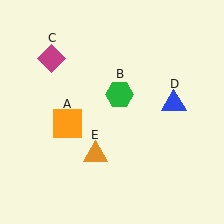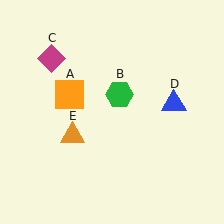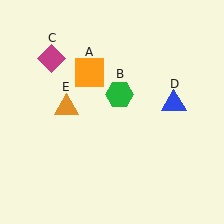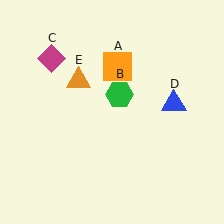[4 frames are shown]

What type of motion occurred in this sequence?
The orange square (object A), orange triangle (object E) rotated clockwise around the center of the scene.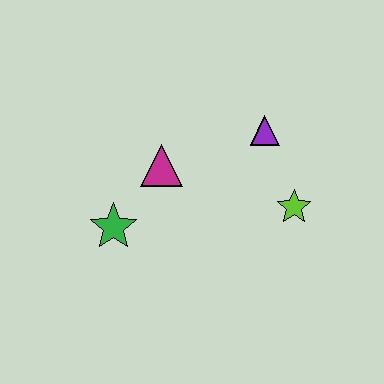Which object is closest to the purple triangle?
The lime star is closest to the purple triangle.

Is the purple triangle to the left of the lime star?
Yes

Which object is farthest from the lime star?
The green star is farthest from the lime star.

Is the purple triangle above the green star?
Yes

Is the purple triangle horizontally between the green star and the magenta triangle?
No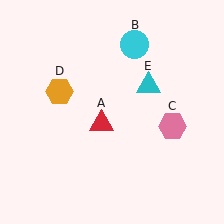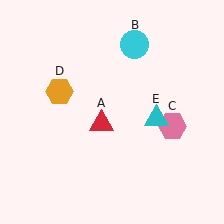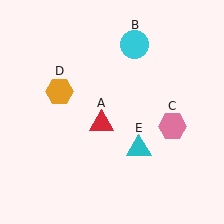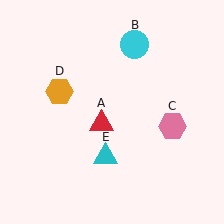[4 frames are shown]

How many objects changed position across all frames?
1 object changed position: cyan triangle (object E).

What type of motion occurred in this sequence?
The cyan triangle (object E) rotated clockwise around the center of the scene.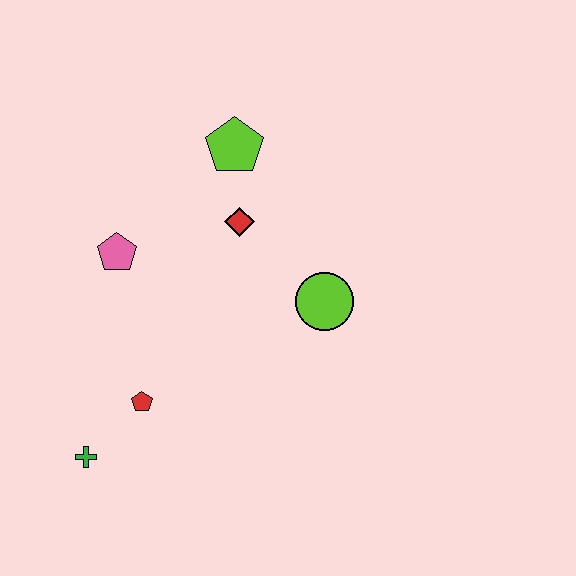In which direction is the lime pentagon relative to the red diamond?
The lime pentagon is above the red diamond.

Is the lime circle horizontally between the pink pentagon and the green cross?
No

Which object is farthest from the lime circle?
The green cross is farthest from the lime circle.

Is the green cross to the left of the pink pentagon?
Yes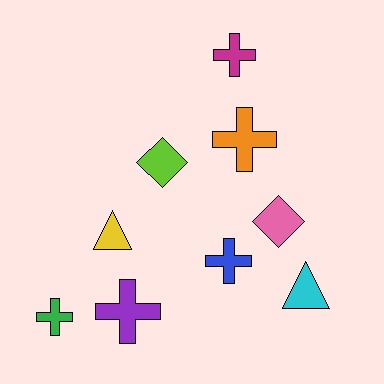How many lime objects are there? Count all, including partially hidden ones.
There is 1 lime object.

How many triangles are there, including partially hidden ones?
There are 2 triangles.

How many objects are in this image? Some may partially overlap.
There are 9 objects.